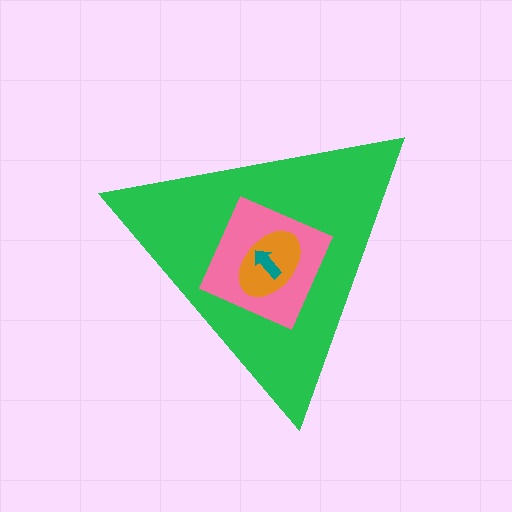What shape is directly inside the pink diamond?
The orange ellipse.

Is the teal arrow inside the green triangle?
Yes.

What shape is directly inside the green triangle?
The pink diamond.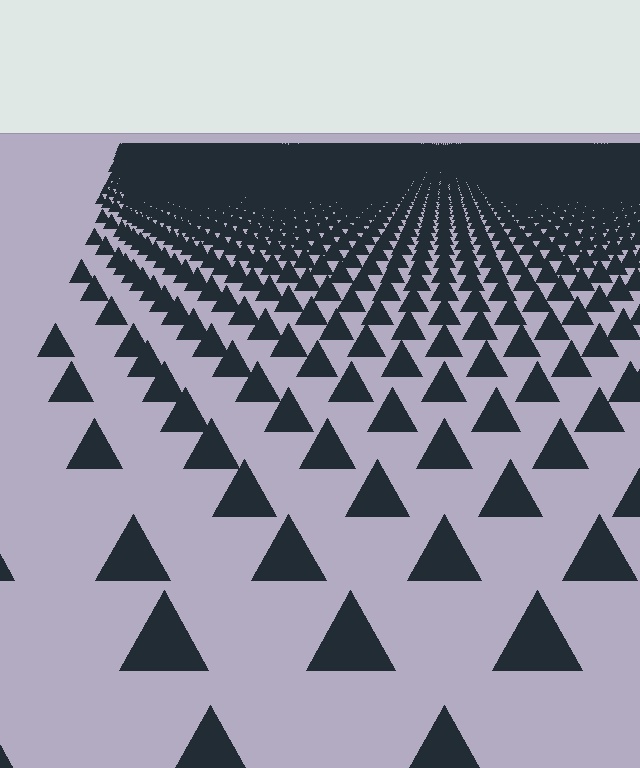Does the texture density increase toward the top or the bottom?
Density increases toward the top.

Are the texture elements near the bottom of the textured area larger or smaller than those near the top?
Larger. Near the bottom, elements are closer to the viewer and appear at a bigger on-screen size.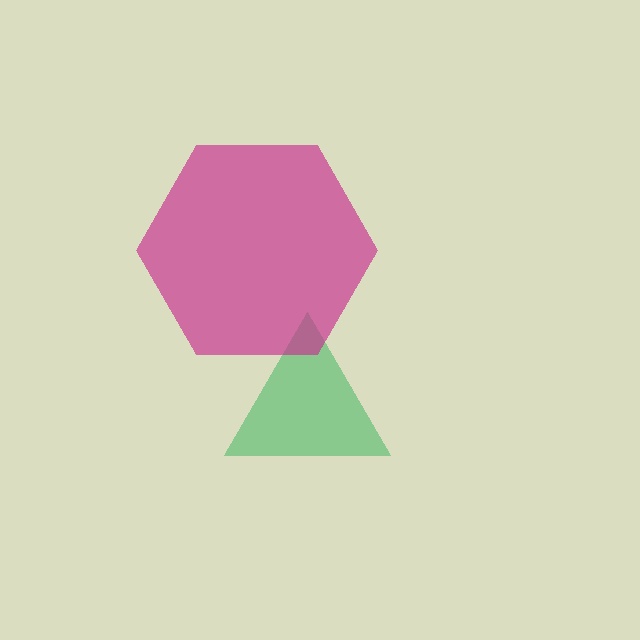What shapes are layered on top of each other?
The layered shapes are: a green triangle, a magenta hexagon.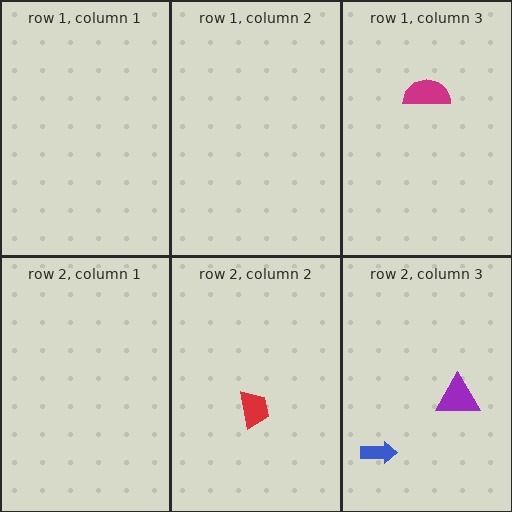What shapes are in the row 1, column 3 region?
The magenta semicircle.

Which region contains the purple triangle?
The row 2, column 3 region.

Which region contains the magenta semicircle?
The row 1, column 3 region.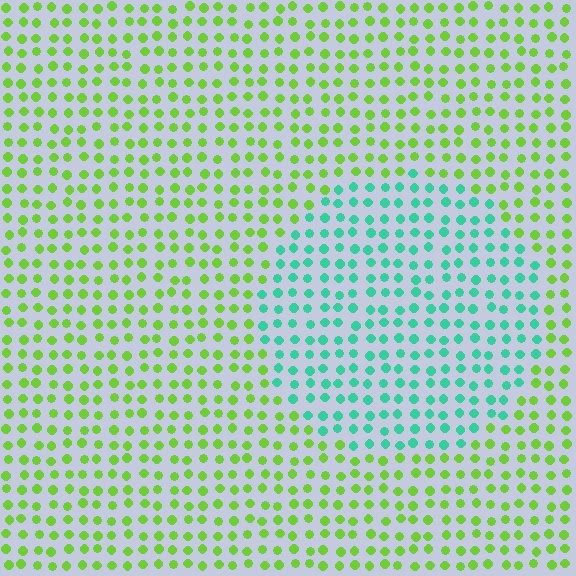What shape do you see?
I see a circle.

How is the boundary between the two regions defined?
The boundary is defined purely by a slight shift in hue (about 63 degrees). Spacing, size, and orientation are identical on both sides.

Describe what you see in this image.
The image is filled with small lime elements in a uniform arrangement. A circle-shaped region is visible where the elements are tinted to a slightly different hue, forming a subtle color boundary.